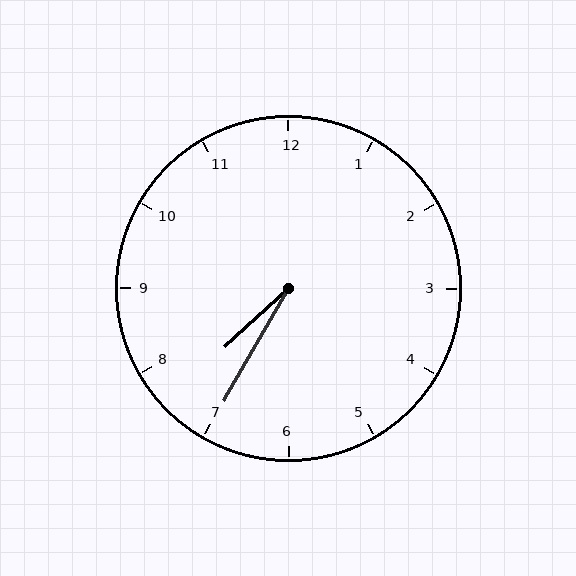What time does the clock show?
7:35.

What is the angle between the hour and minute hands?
Approximately 18 degrees.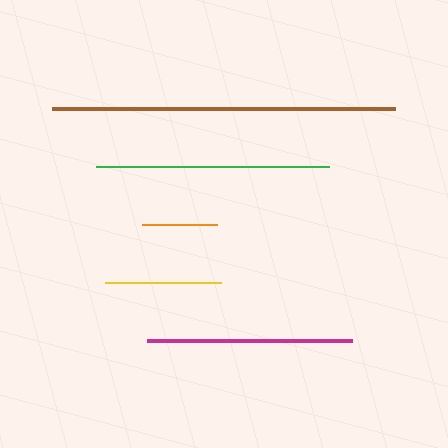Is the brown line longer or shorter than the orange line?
The brown line is longer than the orange line.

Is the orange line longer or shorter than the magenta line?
The magenta line is longer than the orange line.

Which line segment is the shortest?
The orange line is the shortest at approximately 76 pixels.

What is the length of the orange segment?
The orange segment is approximately 76 pixels long.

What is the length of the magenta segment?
The magenta segment is approximately 205 pixels long.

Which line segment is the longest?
The brown line is the longest at approximately 343 pixels.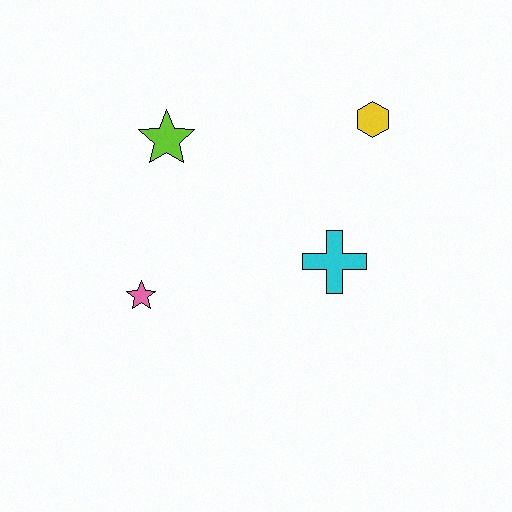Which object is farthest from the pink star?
The yellow hexagon is farthest from the pink star.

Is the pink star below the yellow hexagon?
Yes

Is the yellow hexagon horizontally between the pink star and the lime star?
No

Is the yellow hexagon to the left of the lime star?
No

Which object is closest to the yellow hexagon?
The cyan cross is closest to the yellow hexagon.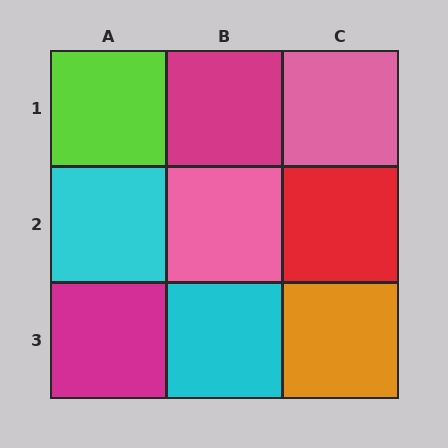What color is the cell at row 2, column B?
Pink.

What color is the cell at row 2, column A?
Cyan.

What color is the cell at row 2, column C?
Red.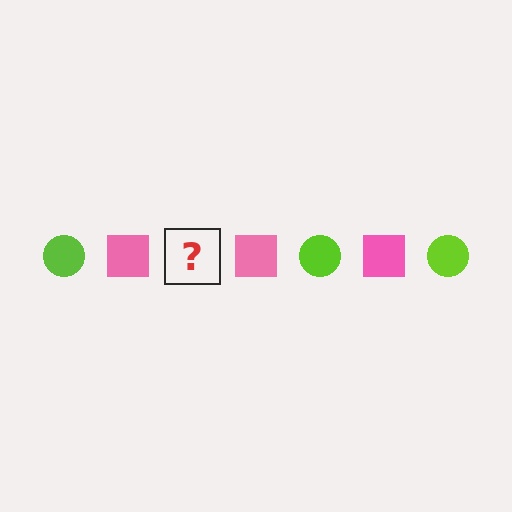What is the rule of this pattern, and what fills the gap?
The rule is that the pattern alternates between lime circle and pink square. The gap should be filled with a lime circle.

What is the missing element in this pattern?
The missing element is a lime circle.